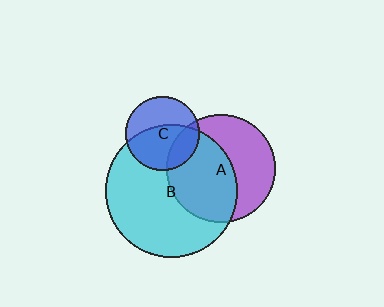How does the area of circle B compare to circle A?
Approximately 1.5 times.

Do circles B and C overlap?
Yes.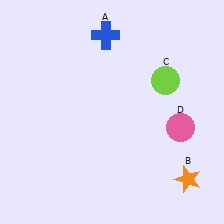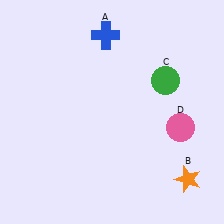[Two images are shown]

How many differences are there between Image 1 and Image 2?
There is 1 difference between the two images.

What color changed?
The circle (C) changed from lime in Image 1 to green in Image 2.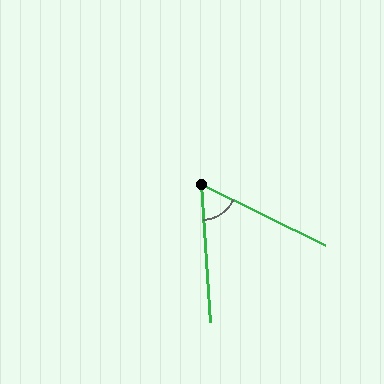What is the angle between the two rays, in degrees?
Approximately 60 degrees.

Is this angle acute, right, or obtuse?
It is acute.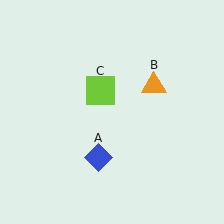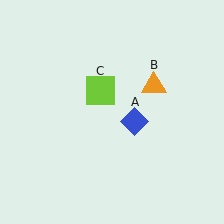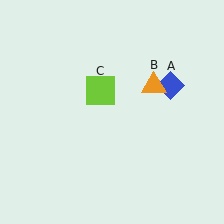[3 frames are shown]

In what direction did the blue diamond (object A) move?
The blue diamond (object A) moved up and to the right.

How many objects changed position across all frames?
1 object changed position: blue diamond (object A).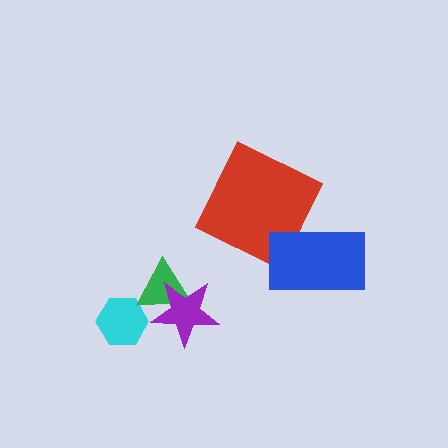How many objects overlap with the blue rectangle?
1 object overlaps with the blue rectangle.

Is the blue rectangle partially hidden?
No, no other shape covers it.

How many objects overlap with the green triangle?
1 object overlaps with the green triangle.